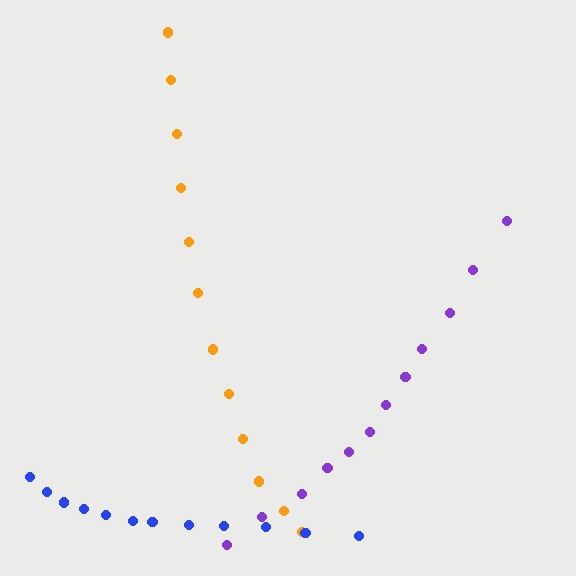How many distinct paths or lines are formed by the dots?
There are 3 distinct paths.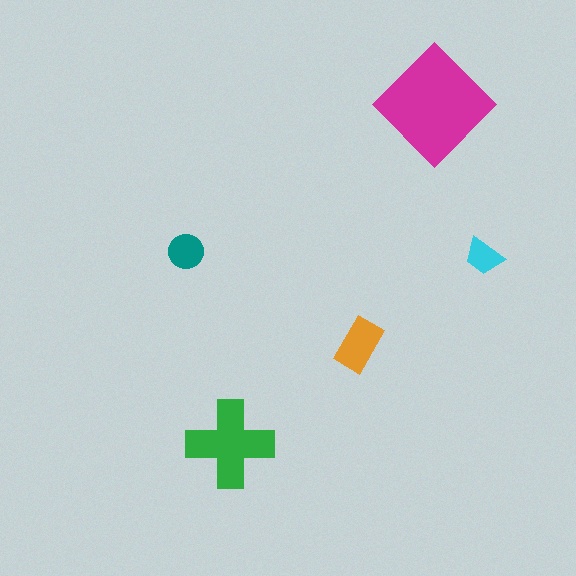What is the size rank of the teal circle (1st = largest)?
4th.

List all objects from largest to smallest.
The magenta diamond, the green cross, the orange rectangle, the teal circle, the cyan trapezoid.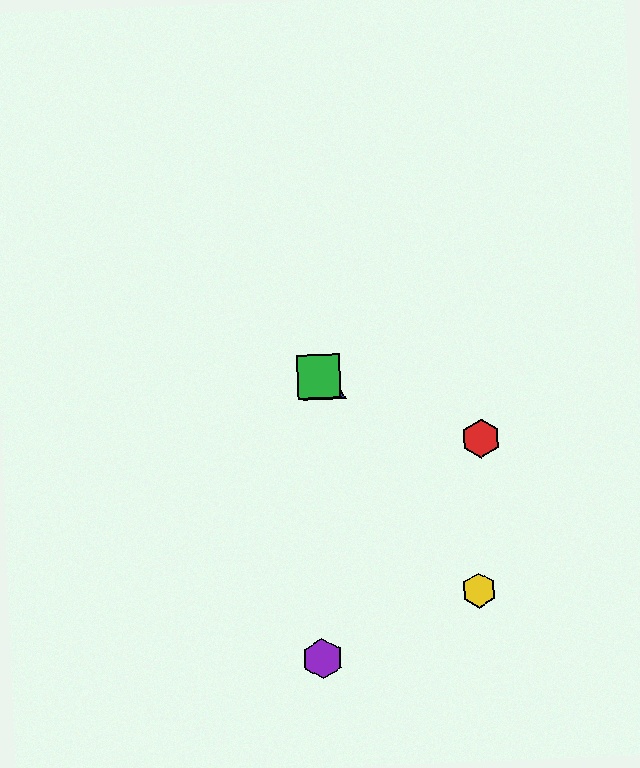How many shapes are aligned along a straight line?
3 shapes (the red hexagon, the blue triangle, the green square) are aligned along a straight line.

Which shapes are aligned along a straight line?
The red hexagon, the blue triangle, the green square are aligned along a straight line.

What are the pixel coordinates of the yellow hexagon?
The yellow hexagon is at (479, 590).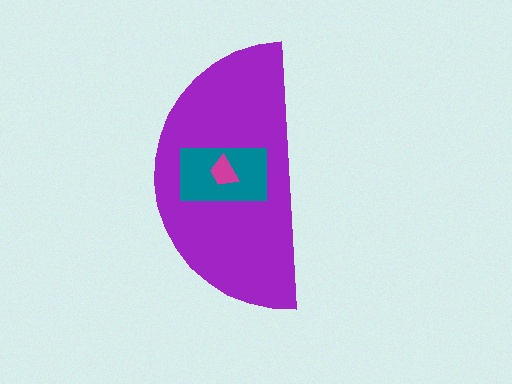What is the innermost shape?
The magenta trapezoid.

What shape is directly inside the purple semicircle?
The teal rectangle.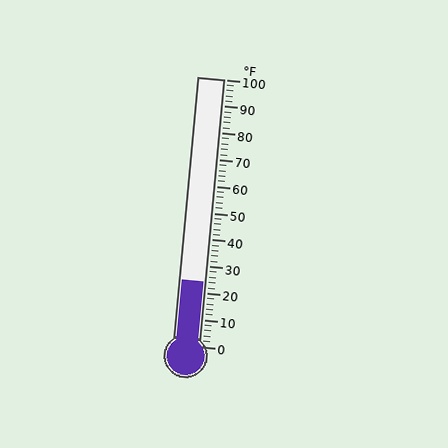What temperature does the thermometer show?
The thermometer shows approximately 24°F.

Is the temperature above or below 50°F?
The temperature is below 50°F.